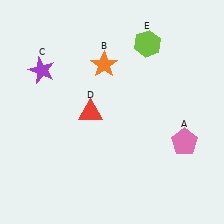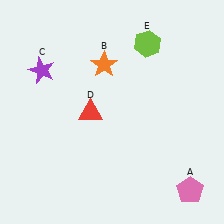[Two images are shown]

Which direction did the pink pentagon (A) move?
The pink pentagon (A) moved down.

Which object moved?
The pink pentagon (A) moved down.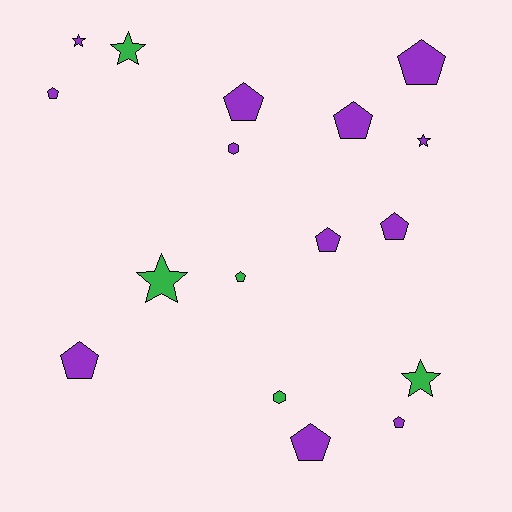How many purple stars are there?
There are 2 purple stars.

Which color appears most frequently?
Purple, with 12 objects.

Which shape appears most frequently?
Pentagon, with 10 objects.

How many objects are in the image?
There are 17 objects.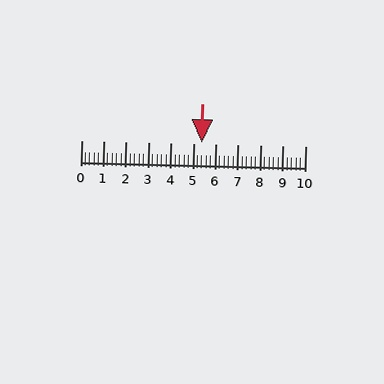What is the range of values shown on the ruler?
The ruler shows values from 0 to 10.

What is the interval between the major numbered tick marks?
The major tick marks are spaced 1 units apart.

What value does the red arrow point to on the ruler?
The red arrow points to approximately 5.4.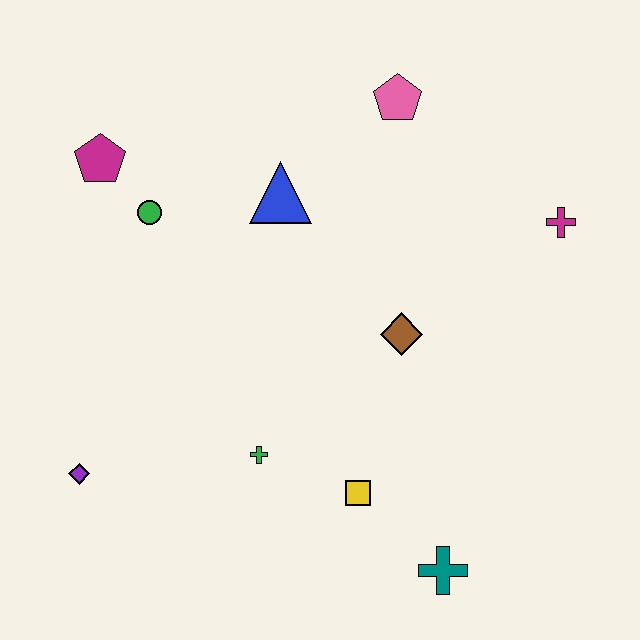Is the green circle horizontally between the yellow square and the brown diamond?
No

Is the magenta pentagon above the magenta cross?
Yes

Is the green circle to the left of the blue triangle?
Yes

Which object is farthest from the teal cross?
The magenta pentagon is farthest from the teal cross.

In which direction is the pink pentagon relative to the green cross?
The pink pentagon is above the green cross.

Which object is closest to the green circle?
The magenta pentagon is closest to the green circle.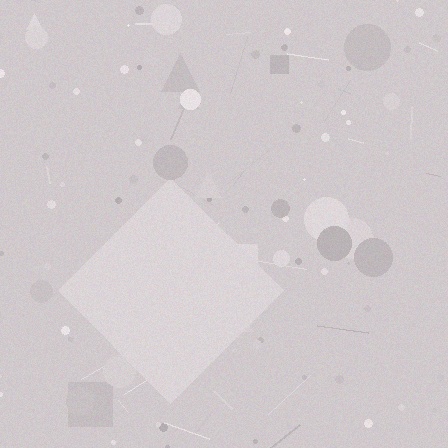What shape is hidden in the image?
A diamond is hidden in the image.